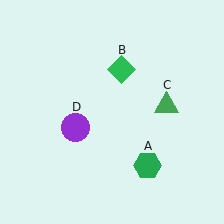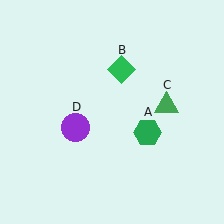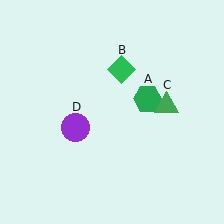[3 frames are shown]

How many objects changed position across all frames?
1 object changed position: green hexagon (object A).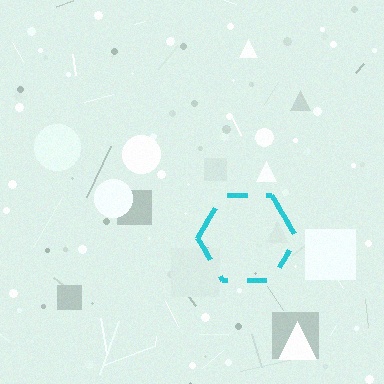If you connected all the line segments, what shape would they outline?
They would outline a hexagon.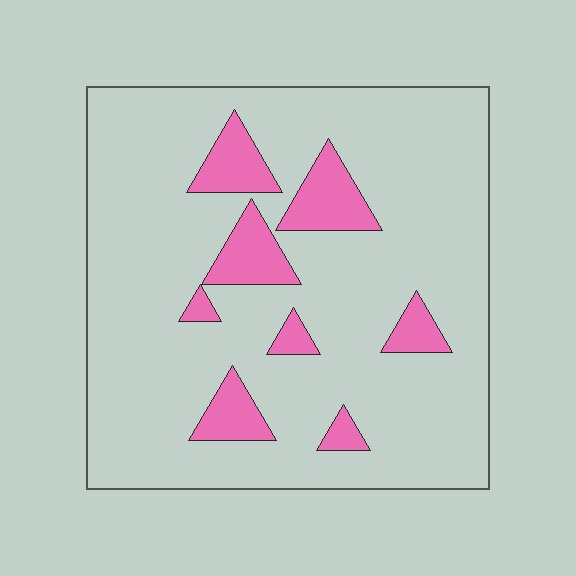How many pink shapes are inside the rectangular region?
8.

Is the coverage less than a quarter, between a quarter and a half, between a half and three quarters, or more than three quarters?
Less than a quarter.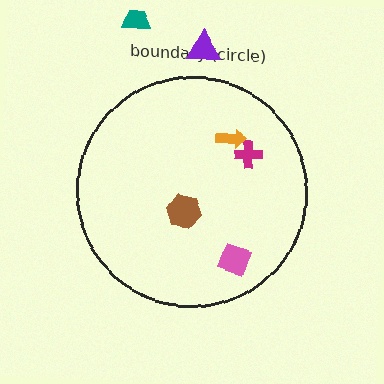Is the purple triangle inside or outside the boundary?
Outside.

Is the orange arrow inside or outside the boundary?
Inside.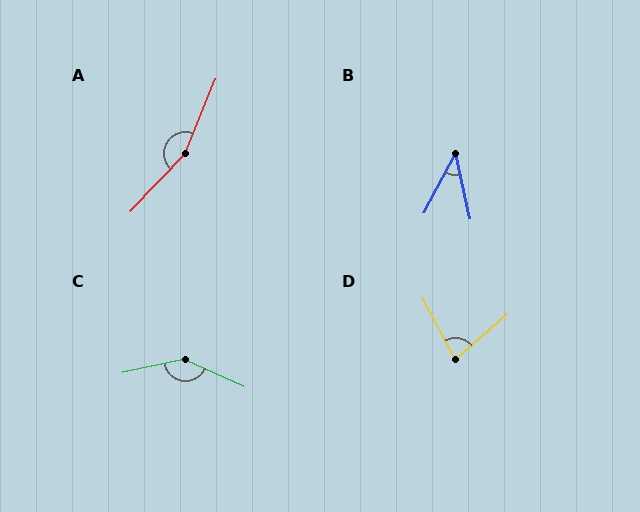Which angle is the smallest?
B, at approximately 40 degrees.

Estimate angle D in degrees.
Approximately 77 degrees.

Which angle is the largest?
A, at approximately 159 degrees.